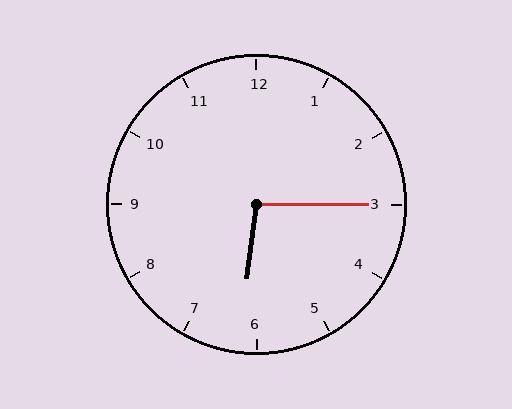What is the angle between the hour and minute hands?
Approximately 98 degrees.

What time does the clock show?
6:15.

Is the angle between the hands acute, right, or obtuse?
It is obtuse.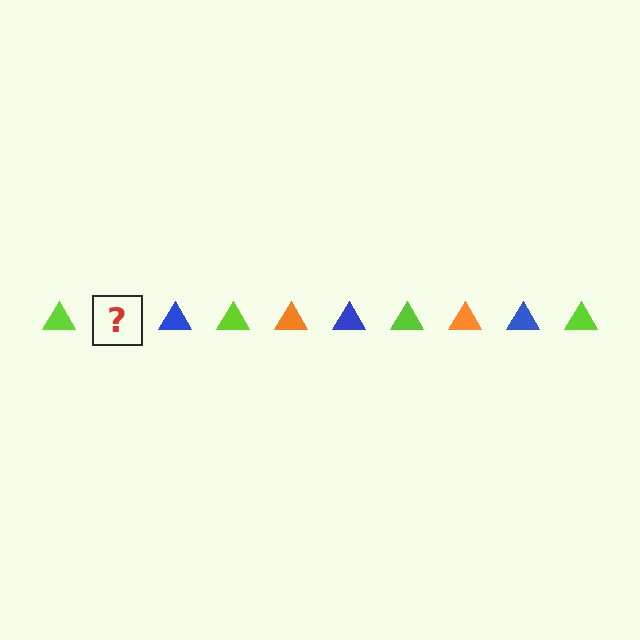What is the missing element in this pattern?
The missing element is an orange triangle.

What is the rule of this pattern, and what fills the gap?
The rule is that the pattern cycles through lime, orange, blue triangles. The gap should be filled with an orange triangle.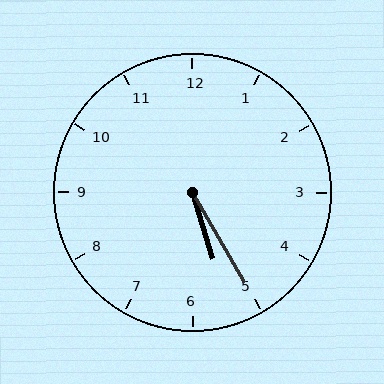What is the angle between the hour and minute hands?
Approximately 12 degrees.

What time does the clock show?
5:25.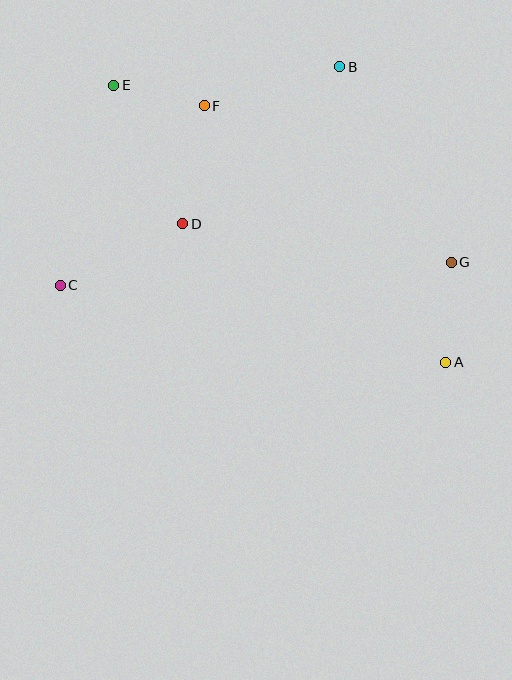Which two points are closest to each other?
Points E and F are closest to each other.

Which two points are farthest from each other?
Points A and E are farthest from each other.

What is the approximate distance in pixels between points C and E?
The distance between C and E is approximately 207 pixels.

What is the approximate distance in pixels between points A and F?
The distance between A and F is approximately 352 pixels.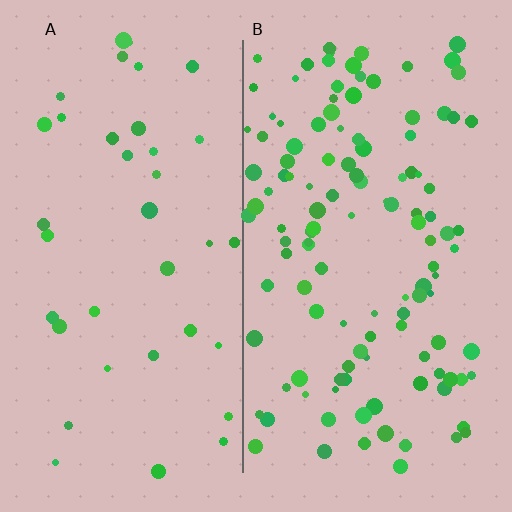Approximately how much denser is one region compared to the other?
Approximately 3.2× — region B over region A.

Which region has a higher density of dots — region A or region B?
B (the right).